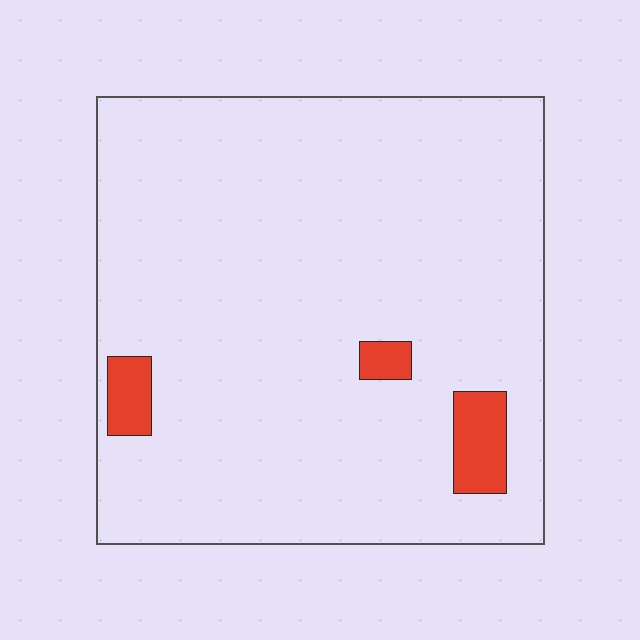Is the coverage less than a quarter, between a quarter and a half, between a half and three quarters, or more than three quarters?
Less than a quarter.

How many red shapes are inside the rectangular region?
3.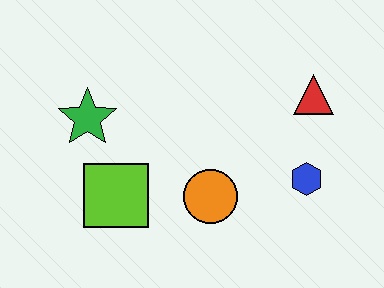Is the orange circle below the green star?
Yes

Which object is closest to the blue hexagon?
The red triangle is closest to the blue hexagon.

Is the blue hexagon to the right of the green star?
Yes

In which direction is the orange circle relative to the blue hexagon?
The orange circle is to the left of the blue hexagon.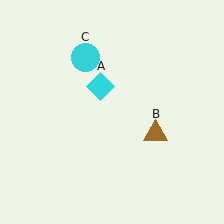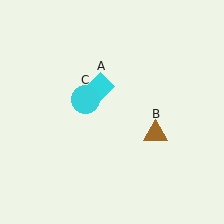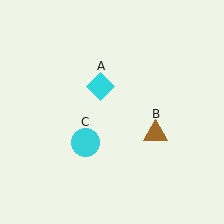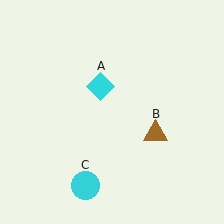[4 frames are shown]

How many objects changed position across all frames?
1 object changed position: cyan circle (object C).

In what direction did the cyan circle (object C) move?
The cyan circle (object C) moved down.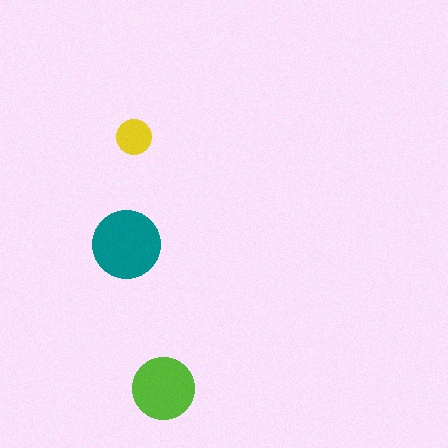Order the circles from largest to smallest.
the teal one, the lime one, the yellow one.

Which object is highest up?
The yellow circle is topmost.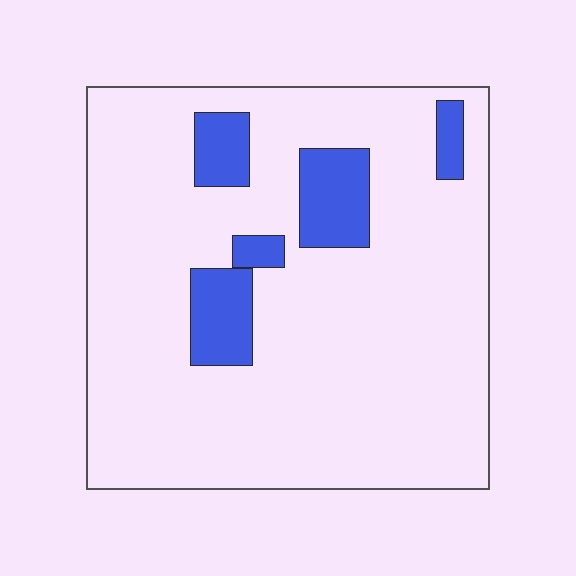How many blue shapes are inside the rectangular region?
5.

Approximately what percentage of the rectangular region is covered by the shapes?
Approximately 15%.